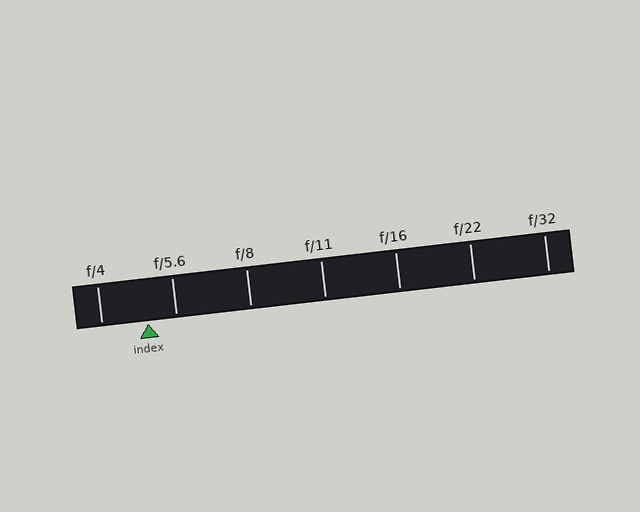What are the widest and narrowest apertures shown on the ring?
The widest aperture shown is f/4 and the narrowest is f/32.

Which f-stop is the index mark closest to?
The index mark is closest to f/5.6.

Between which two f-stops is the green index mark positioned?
The index mark is between f/4 and f/5.6.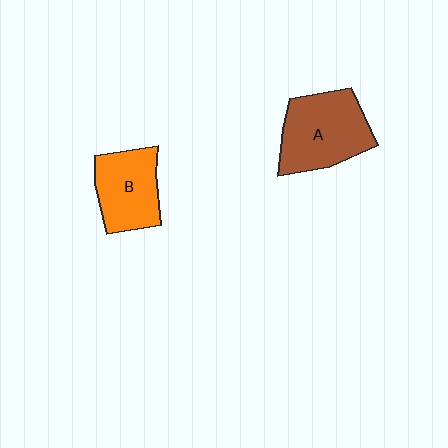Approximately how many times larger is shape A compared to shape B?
Approximately 1.3 times.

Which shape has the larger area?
Shape A (brown).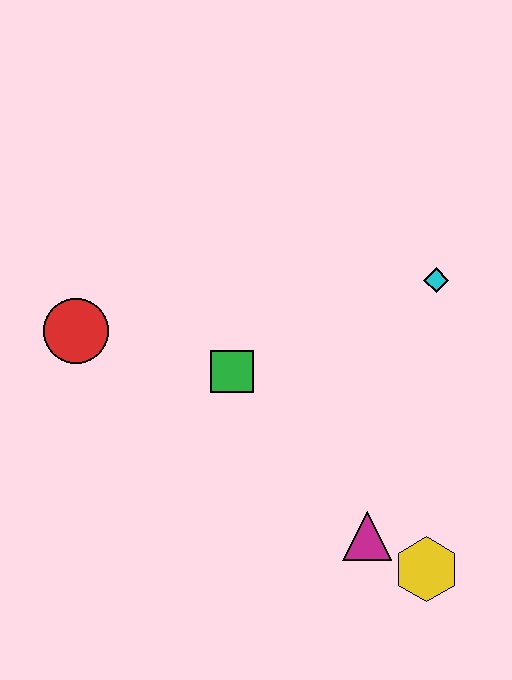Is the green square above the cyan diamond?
No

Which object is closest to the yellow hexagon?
The magenta triangle is closest to the yellow hexagon.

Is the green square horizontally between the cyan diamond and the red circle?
Yes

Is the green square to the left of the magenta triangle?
Yes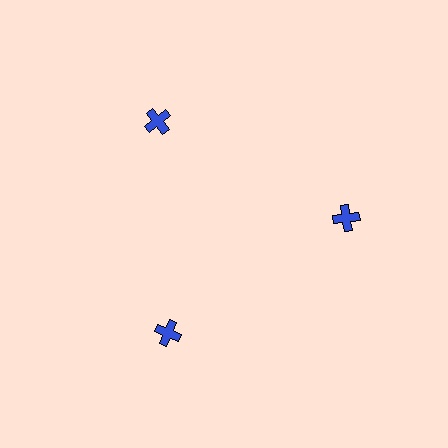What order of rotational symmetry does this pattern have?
This pattern has 3-fold rotational symmetry.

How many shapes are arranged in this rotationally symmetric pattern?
There are 3 shapes, arranged in 3 groups of 1.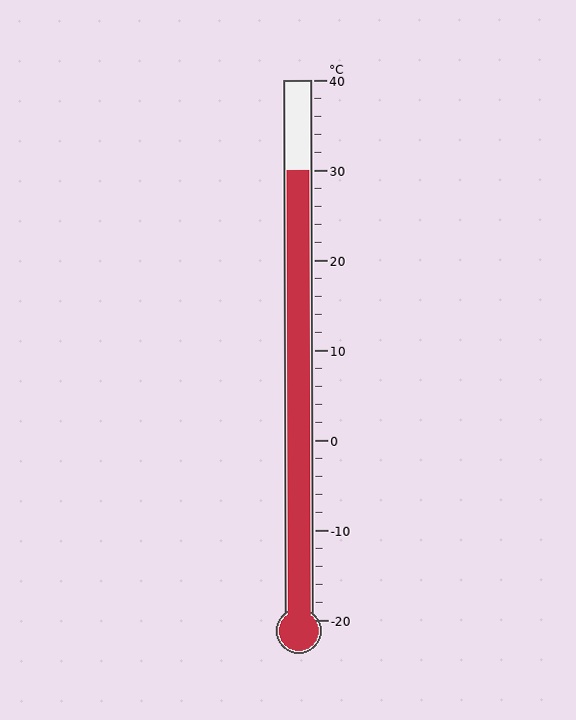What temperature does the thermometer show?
The thermometer shows approximately 30°C.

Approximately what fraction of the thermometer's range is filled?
The thermometer is filled to approximately 85% of its range.